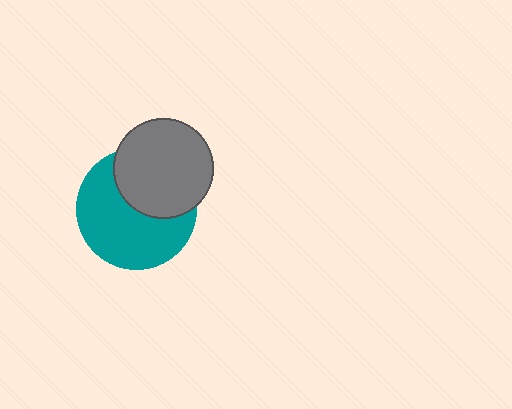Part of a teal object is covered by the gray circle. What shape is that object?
It is a circle.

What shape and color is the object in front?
The object in front is a gray circle.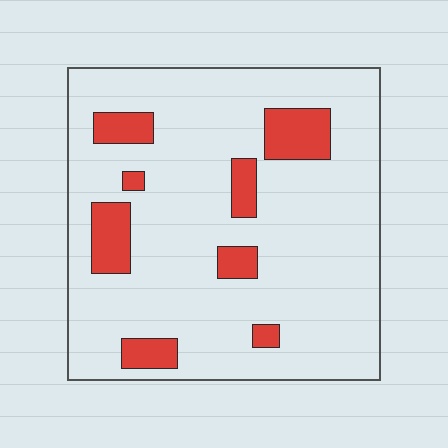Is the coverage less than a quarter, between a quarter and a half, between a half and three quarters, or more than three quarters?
Less than a quarter.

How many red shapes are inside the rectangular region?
8.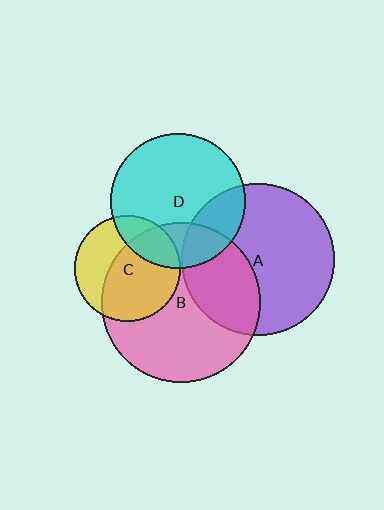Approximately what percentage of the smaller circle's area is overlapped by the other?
Approximately 25%.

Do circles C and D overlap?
Yes.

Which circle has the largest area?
Circle B (pink).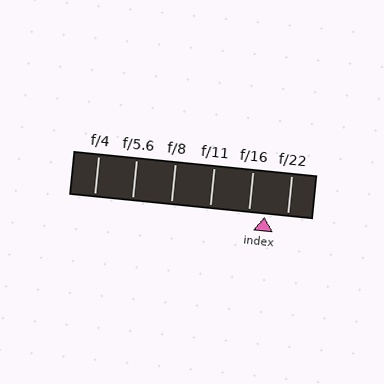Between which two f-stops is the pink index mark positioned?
The index mark is between f/16 and f/22.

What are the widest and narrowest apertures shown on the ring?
The widest aperture shown is f/4 and the narrowest is f/22.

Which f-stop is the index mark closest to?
The index mark is closest to f/16.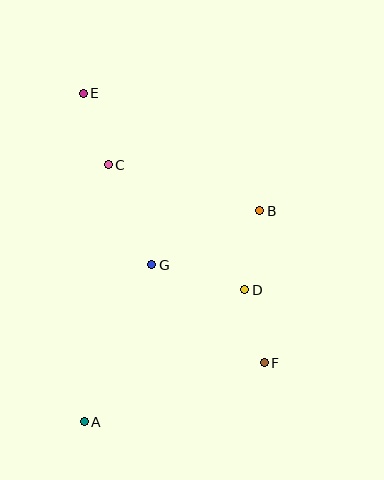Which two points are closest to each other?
Points D and F are closest to each other.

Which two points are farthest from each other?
Points A and E are farthest from each other.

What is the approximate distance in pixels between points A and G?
The distance between A and G is approximately 171 pixels.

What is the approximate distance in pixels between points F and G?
The distance between F and G is approximately 149 pixels.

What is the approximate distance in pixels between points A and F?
The distance between A and F is approximately 189 pixels.